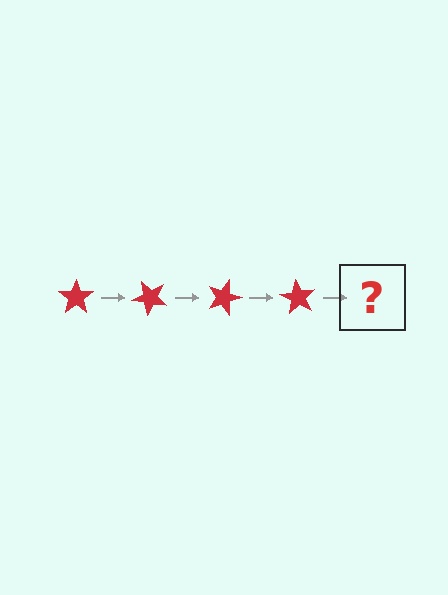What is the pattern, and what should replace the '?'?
The pattern is that the star rotates 45 degrees each step. The '?' should be a red star rotated 180 degrees.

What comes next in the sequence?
The next element should be a red star rotated 180 degrees.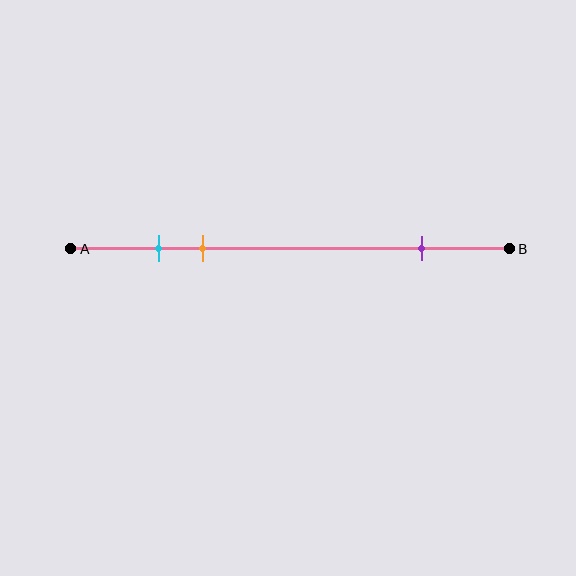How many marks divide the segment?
There are 3 marks dividing the segment.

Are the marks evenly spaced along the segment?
No, the marks are not evenly spaced.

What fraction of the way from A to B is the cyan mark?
The cyan mark is approximately 20% (0.2) of the way from A to B.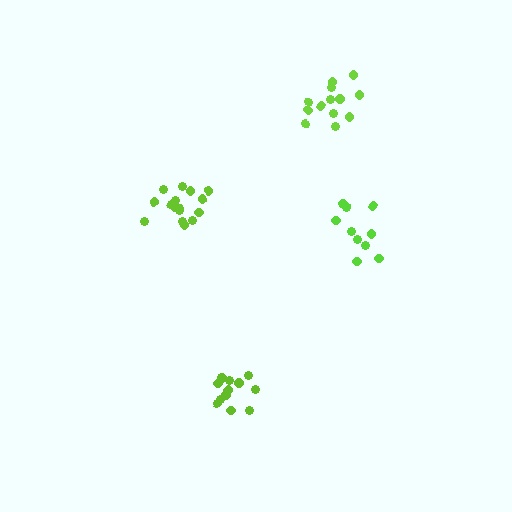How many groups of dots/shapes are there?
There are 4 groups.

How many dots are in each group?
Group 1: 13 dots, Group 2: 14 dots, Group 3: 10 dots, Group 4: 16 dots (53 total).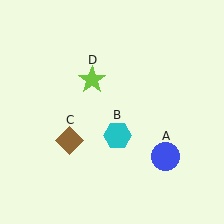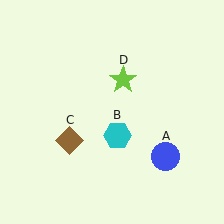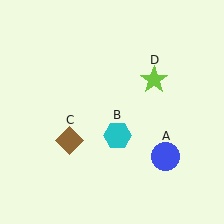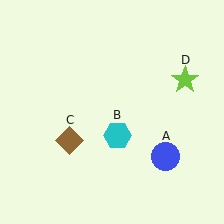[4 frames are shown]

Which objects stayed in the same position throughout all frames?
Blue circle (object A) and cyan hexagon (object B) and brown diamond (object C) remained stationary.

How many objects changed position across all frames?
1 object changed position: lime star (object D).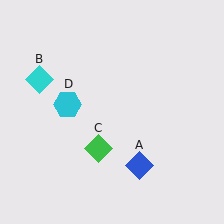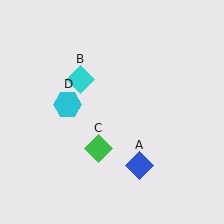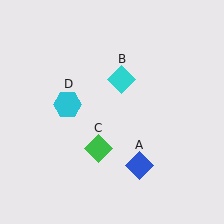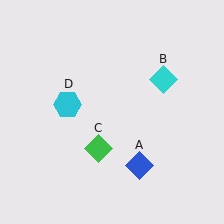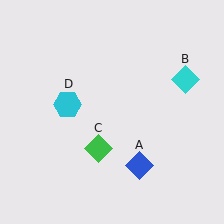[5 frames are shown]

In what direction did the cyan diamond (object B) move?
The cyan diamond (object B) moved right.